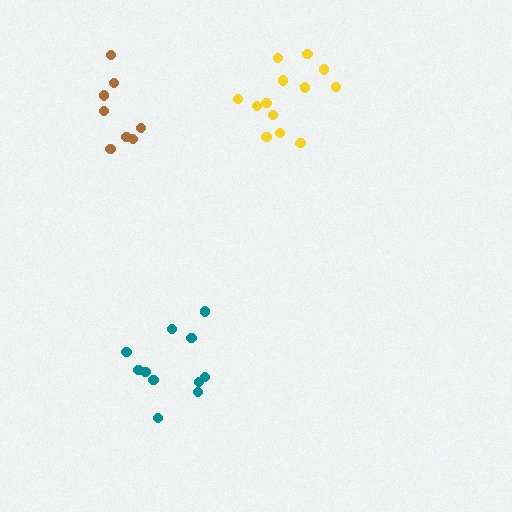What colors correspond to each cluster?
The clusters are colored: yellow, teal, brown.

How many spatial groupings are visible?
There are 3 spatial groupings.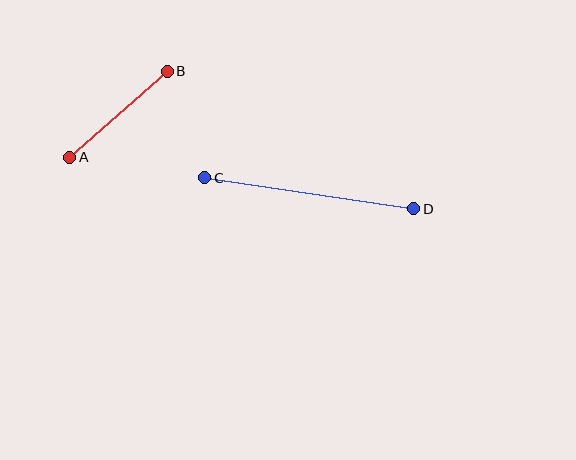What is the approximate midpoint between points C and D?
The midpoint is at approximately (309, 193) pixels.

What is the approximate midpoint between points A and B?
The midpoint is at approximately (118, 114) pixels.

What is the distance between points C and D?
The distance is approximately 212 pixels.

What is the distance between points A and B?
The distance is approximately 130 pixels.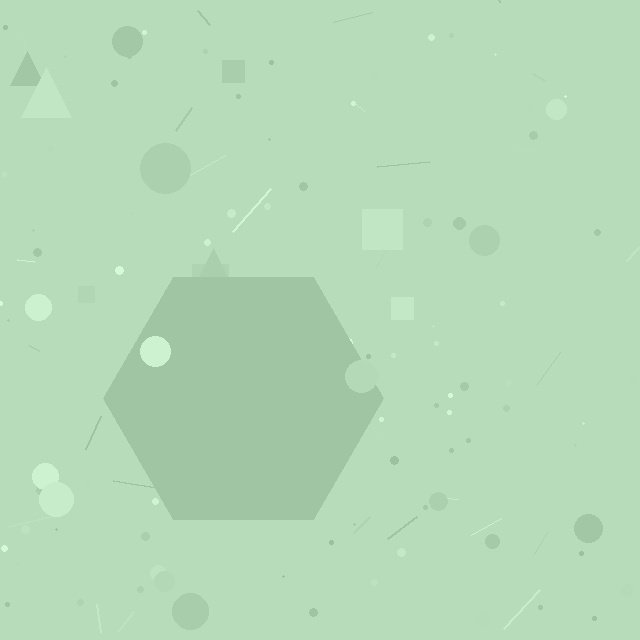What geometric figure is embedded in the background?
A hexagon is embedded in the background.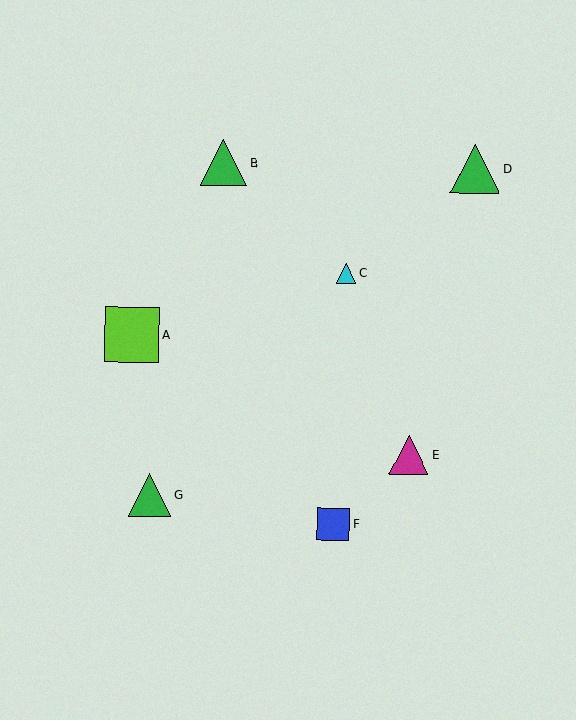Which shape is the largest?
The lime square (labeled A) is the largest.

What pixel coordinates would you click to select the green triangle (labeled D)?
Click at (475, 169) to select the green triangle D.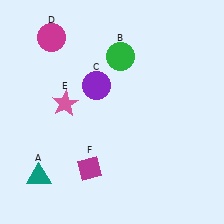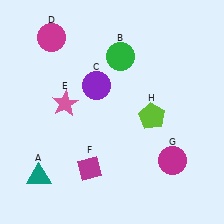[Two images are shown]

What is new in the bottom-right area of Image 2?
A lime pentagon (H) was added in the bottom-right area of Image 2.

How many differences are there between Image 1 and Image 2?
There are 2 differences between the two images.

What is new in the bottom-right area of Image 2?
A magenta circle (G) was added in the bottom-right area of Image 2.